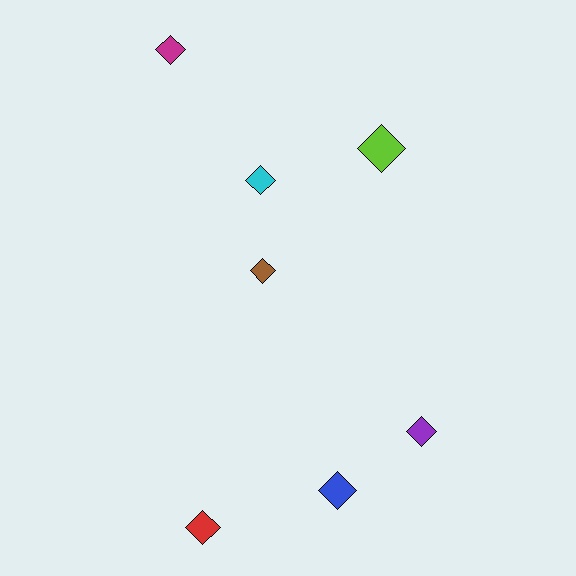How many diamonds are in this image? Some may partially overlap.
There are 7 diamonds.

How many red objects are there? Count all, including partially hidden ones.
There is 1 red object.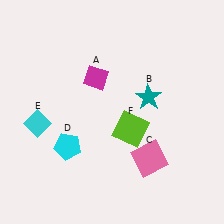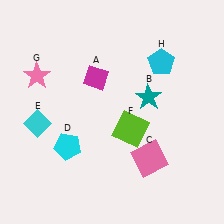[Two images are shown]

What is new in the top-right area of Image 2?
A cyan pentagon (H) was added in the top-right area of Image 2.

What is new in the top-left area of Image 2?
A pink star (G) was added in the top-left area of Image 2.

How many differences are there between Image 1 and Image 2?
There are 2 differences between the two images.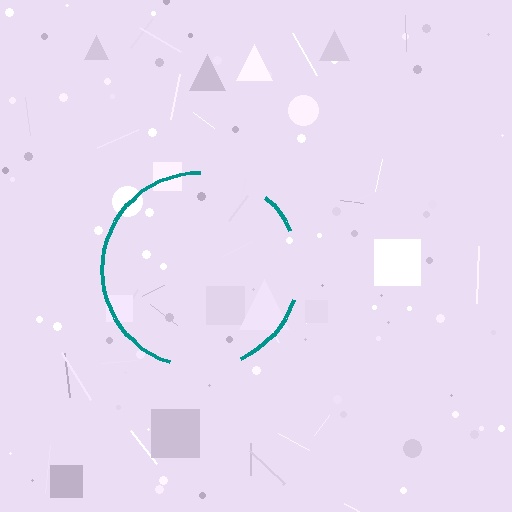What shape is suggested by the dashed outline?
The dashed outline suggests a circle.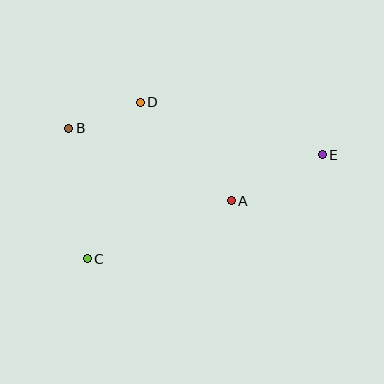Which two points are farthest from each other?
Points C and E are farthest from each other.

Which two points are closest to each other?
Points B and D are closest to each other.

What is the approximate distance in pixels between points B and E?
The distance between B and E is approximately 255 pixels.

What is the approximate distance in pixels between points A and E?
The distance between A and E is approximately 102 pixels.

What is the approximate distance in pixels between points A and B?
The distance between A and B is approximately 178 pixels.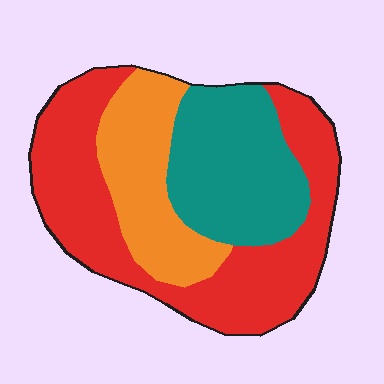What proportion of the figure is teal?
Teal covers 29% of the figure.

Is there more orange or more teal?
Teal.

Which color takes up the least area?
Orange, at roughly 25%.